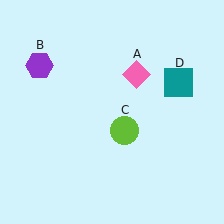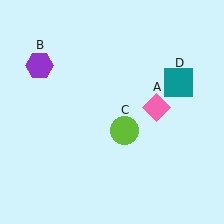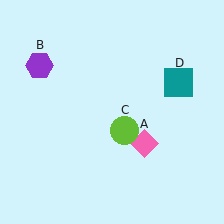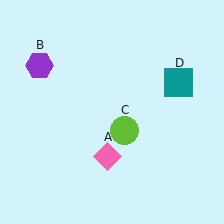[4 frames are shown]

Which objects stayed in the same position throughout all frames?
Purple hexagon (object B) and lime circle (object C) and teal square (object D) remained stationary.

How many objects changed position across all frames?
1 object changed position: pink diamond (object A).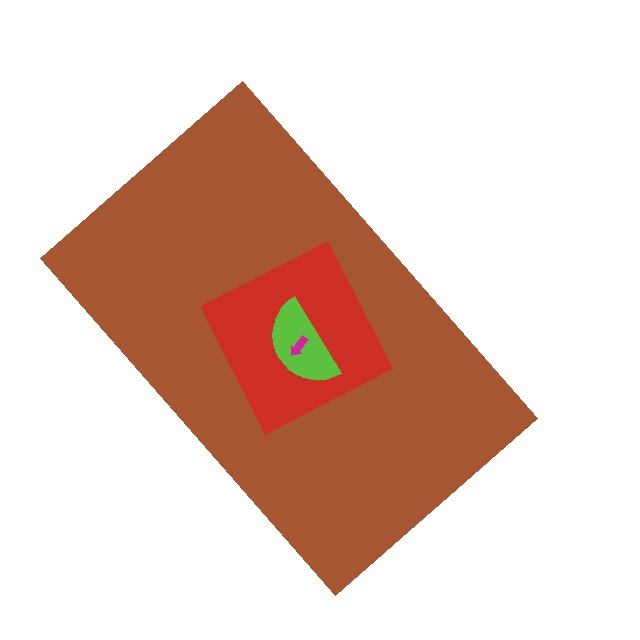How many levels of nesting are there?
4.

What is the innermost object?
The magenta arrow.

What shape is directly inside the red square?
The lime semicircle.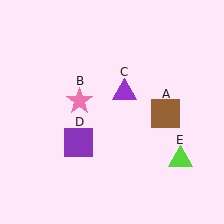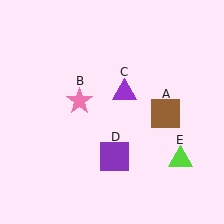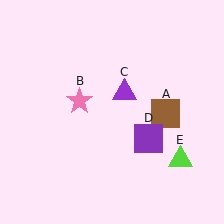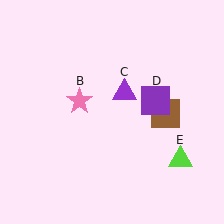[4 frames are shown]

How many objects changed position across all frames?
1 object changed position: purple square (object D).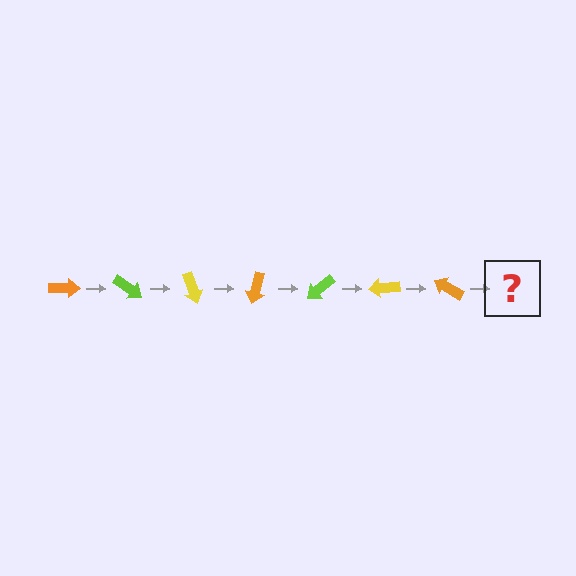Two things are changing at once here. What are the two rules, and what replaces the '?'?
The two rules are that it rotates 35 degrees each step and the color cycles through orange, lime, and yellow. The '?' should be a lime arrow, rotated 245 degrees from the start.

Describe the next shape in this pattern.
It should be a lime arrow, rotated 245 degrees from the start.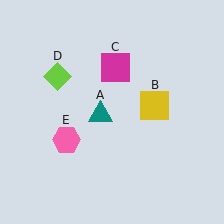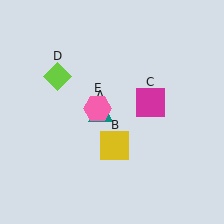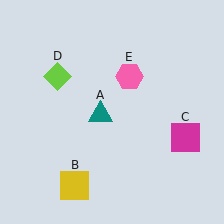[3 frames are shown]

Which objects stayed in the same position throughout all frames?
Teal triangle (object A) and lime diamond (object D) remained stationary.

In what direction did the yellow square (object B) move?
The yellow square (object B) moved down and to the left.